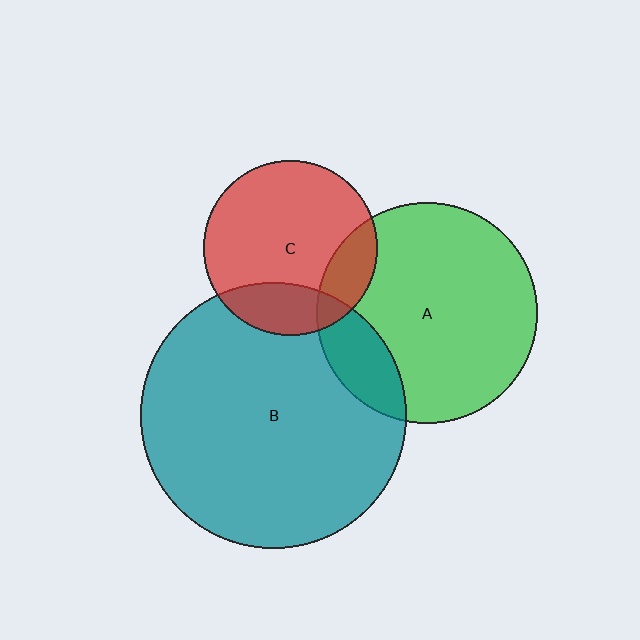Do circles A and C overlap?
Yes.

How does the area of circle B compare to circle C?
Approximately 2.3 times.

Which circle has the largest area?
Circle B (teal).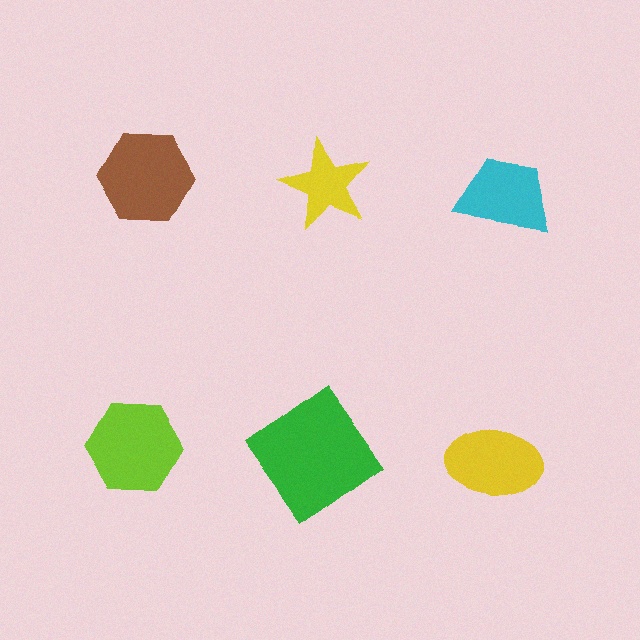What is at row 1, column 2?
A yellow star.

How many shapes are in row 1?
3 shapes.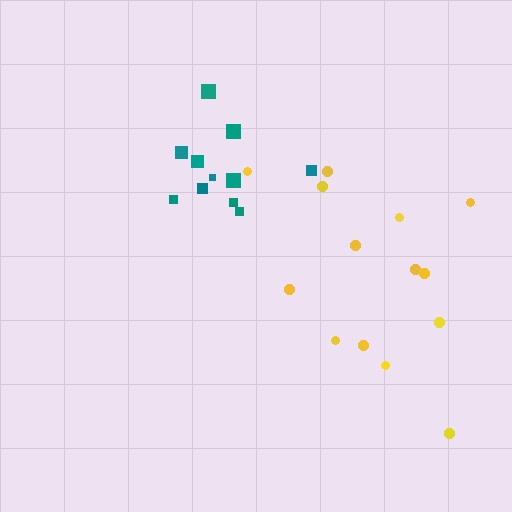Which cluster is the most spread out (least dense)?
Yellow.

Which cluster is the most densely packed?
Teal.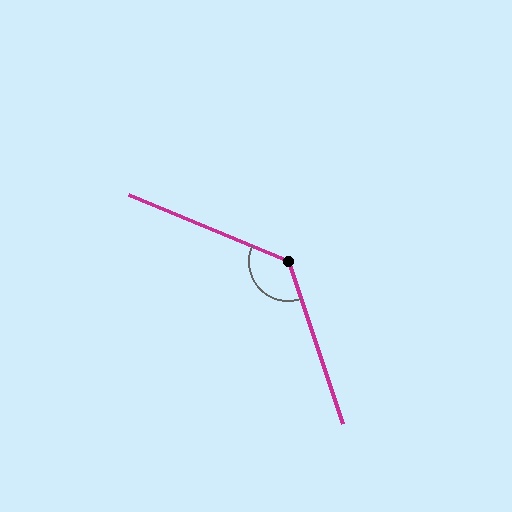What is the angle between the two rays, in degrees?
Approximately 131 degrees.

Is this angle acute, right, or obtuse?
It is obtuse.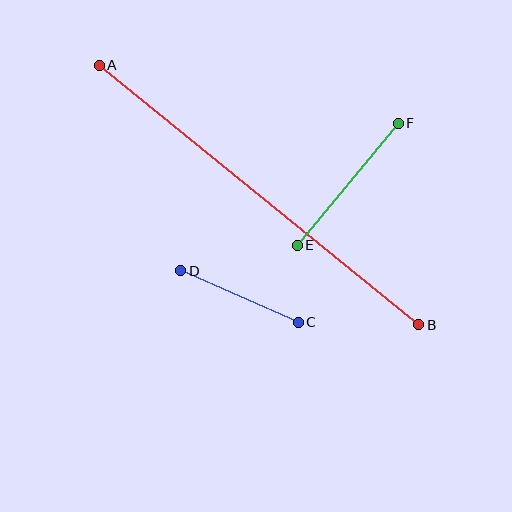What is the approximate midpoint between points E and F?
The midpoint is at approximately (348, 184) pixels.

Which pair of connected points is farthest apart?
Points A and B are farthest apart.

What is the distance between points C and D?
The distance is approximately 128 pixels.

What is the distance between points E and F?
The distance is approximately 159 pixels.